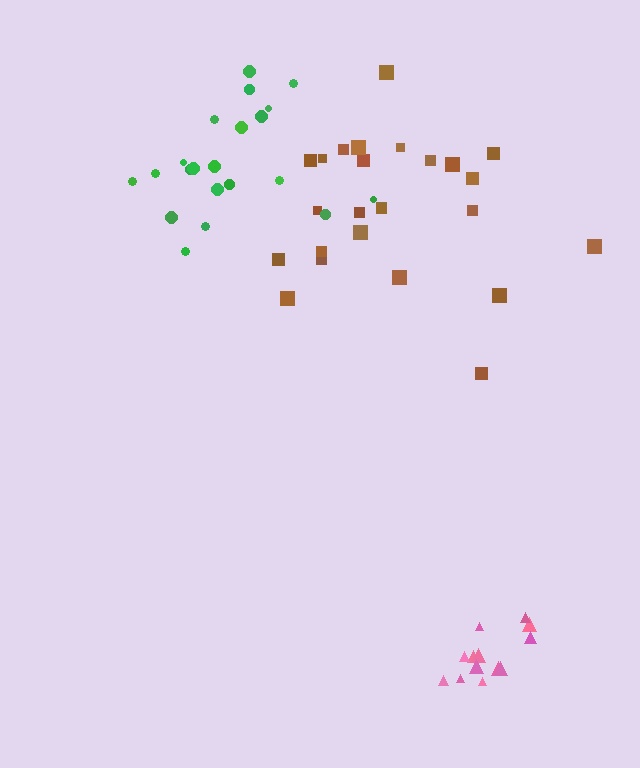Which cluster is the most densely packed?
Pink.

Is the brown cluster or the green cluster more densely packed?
Green.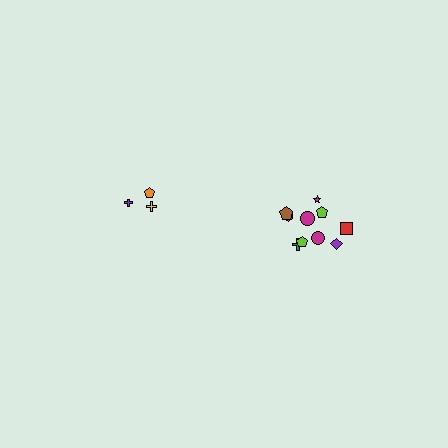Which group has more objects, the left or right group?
The right group.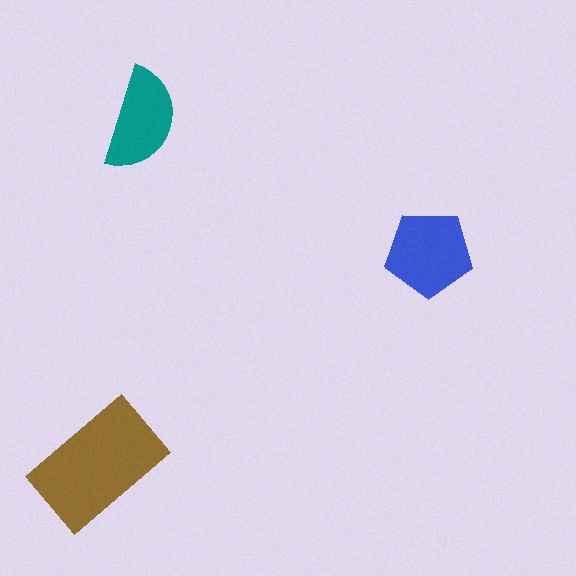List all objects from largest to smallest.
The brown rectangle, the blue pentagon, the teal semicircle.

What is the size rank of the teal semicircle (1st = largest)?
3rd.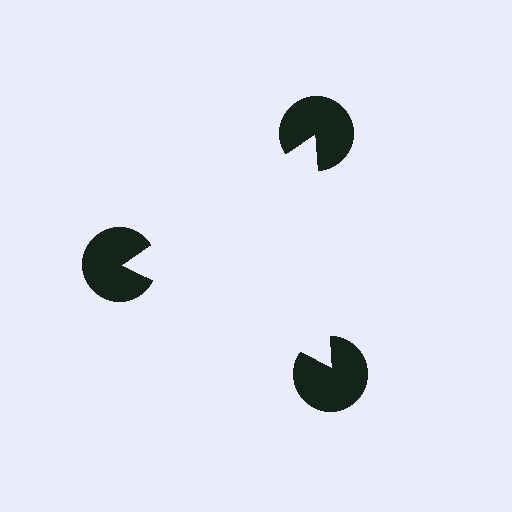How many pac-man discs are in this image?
There are 3 — one at each vertex of the illusory triangle.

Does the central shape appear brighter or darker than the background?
It typically appears slightly brighter than the background, even though no actual brightness change is drawn.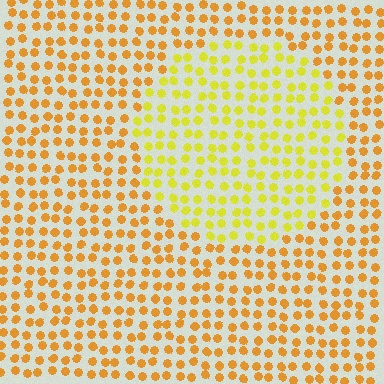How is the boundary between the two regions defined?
The boundary is defined purely by a slight shift in hue (about 30 degrees). Spacing, size, and orientation are identical on both sides.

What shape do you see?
I see a circle.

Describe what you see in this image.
The image is filled with small orange elements in a uniform arrangement. A circle-shaped region is visible where the elements are tinted to a slightly different hue, forming a subtle color boundary.